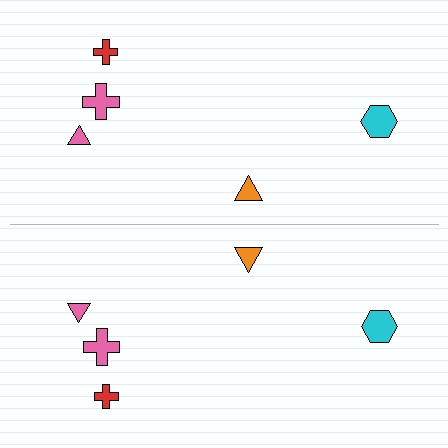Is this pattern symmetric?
Yes, this pattern has bilateral (reflection) symmetry.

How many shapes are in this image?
There are 10 shapes in this image.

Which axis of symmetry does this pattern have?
The pattern has a horizontal axis of symmetry running through the center of the image.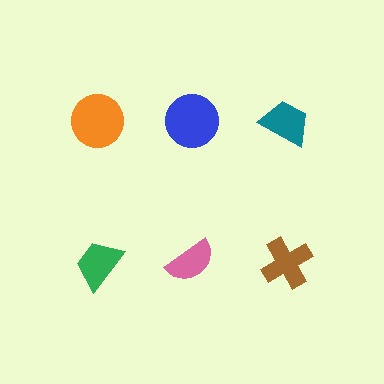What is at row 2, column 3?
A brown cross.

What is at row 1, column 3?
A teal trapezoid.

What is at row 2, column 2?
A pink semicircle.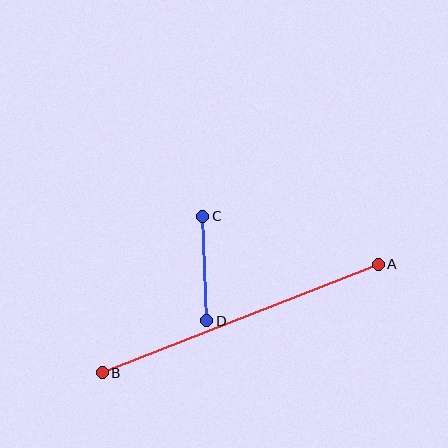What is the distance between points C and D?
The distance is approximately 105 pixels.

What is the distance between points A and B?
The distance is approximately 297 pixels.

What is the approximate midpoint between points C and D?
The midpoint is at approximately (205, 268) pixels.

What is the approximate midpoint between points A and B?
The midpoint is at approximately (240, 318) pixels.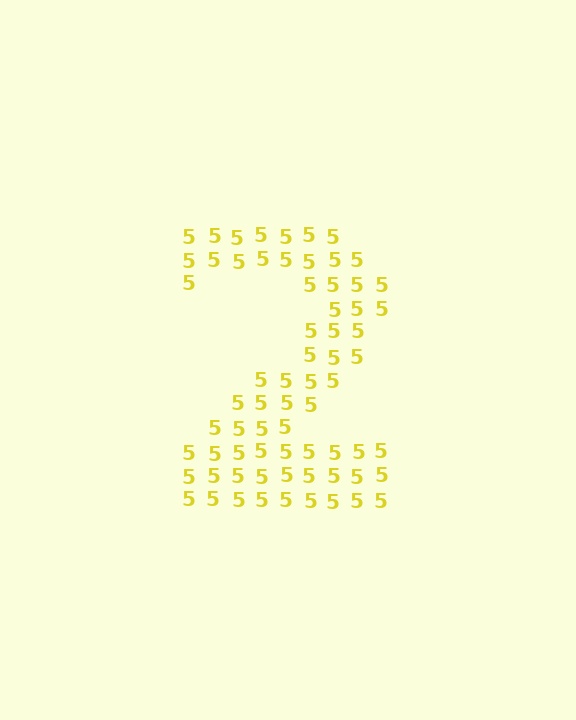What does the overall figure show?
The overall figure shows the digit 2.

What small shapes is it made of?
It is made of small digit 5's.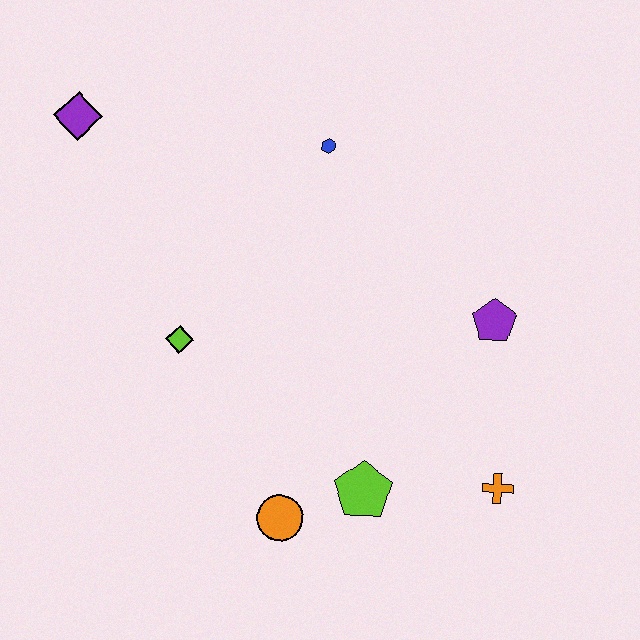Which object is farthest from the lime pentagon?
The purple diamond is farthest from the lime pentagon.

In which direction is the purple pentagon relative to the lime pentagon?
The purple pentagon is above the lime pentagon.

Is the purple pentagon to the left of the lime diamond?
No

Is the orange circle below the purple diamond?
Yes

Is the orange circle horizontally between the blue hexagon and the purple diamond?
Yes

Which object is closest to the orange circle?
The lime pentagon is closest to the orange circle.